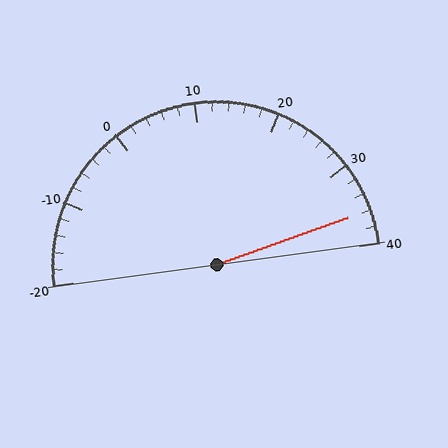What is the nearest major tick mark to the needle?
The nearest major tick mark is 40.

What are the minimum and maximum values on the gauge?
The gauge ranges from -20 to 40.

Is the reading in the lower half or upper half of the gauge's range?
The reading is in the upper half of the range (-20 to 40).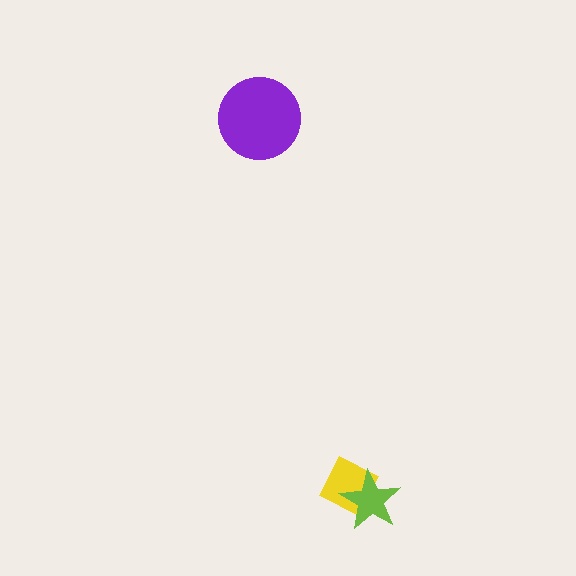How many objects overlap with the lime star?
1 object overlaps with the lime star.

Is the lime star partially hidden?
No, no other shape covers it.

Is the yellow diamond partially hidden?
Yes, it is partially covered by another shape.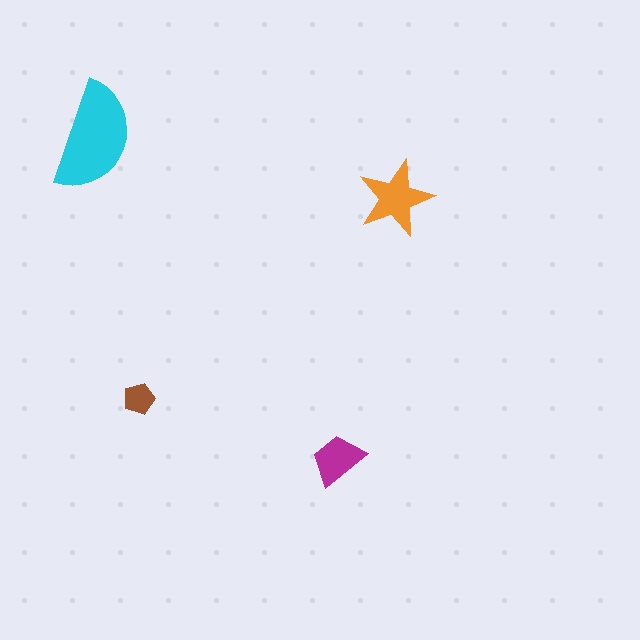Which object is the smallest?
The brown pentagon.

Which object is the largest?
The cyan semicircle.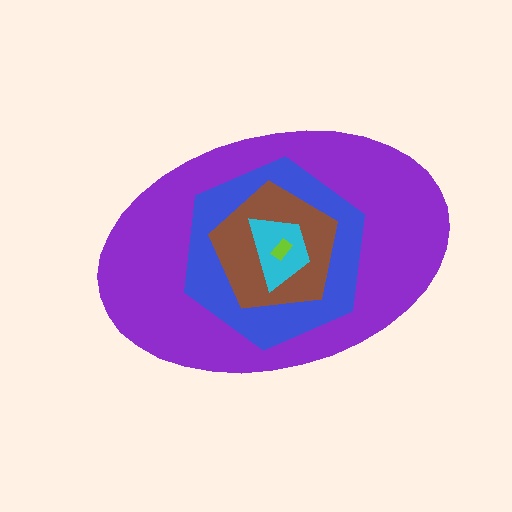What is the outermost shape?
The purple ellipse.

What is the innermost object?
The lime rectangle.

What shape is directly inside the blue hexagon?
The brown pentagon.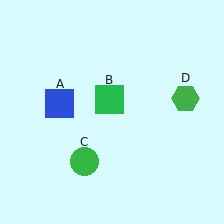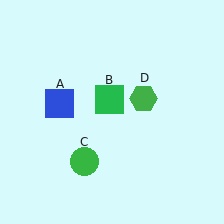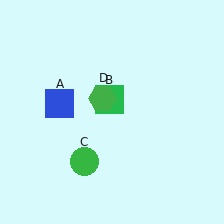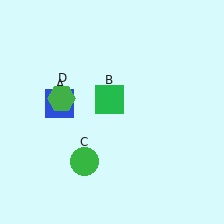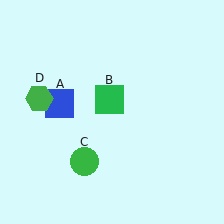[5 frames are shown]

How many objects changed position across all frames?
1 object changed position: green hexagon (object D).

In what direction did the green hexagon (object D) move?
The green hexagon (object D) moved left.